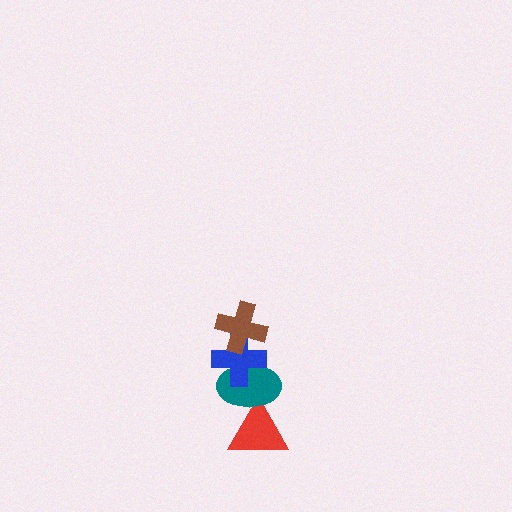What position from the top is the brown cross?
The brown cross is 1st from the top.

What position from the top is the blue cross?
The blue cross is 2nd from the top.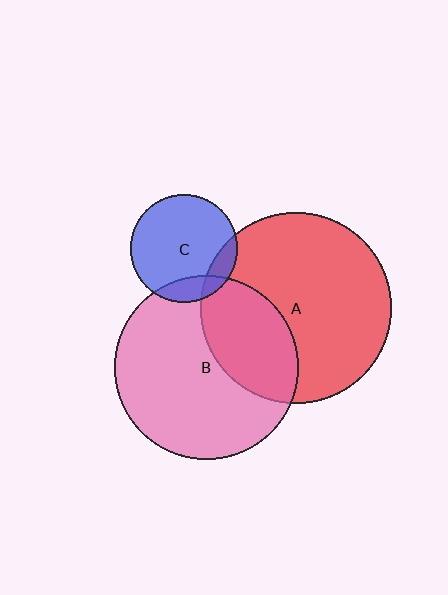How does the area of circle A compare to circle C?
Approximately 3.2 times.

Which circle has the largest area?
Circle A (red).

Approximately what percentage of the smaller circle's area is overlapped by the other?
Approximately 10%.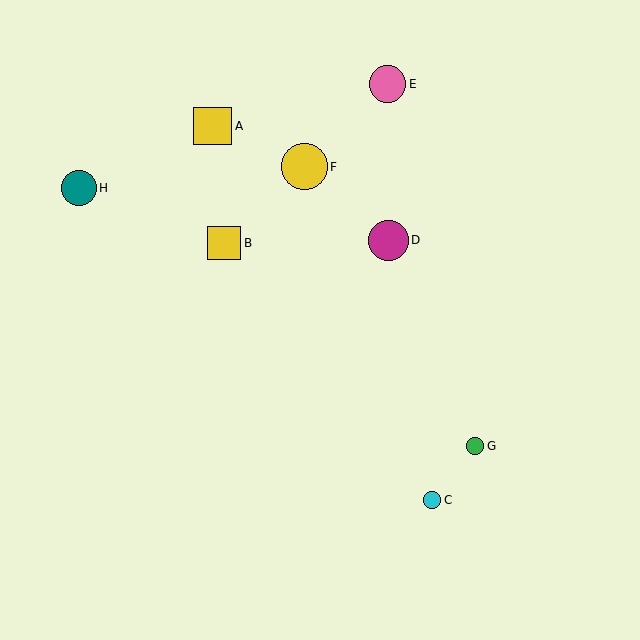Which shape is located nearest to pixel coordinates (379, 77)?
The pink circle (labeled E) at (388, 84) is nearest to that location.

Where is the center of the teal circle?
The center of the teal circle is at (79, 188).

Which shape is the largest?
The yellow circle (labeled F) is the largest.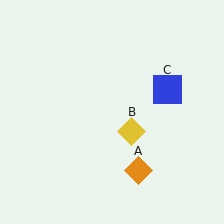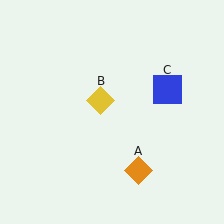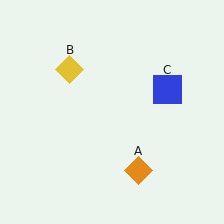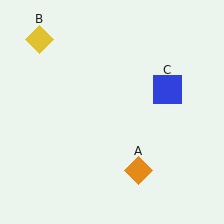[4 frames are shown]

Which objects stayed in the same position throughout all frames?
Orange diamond (object A) and blue square (object C) remained stationary.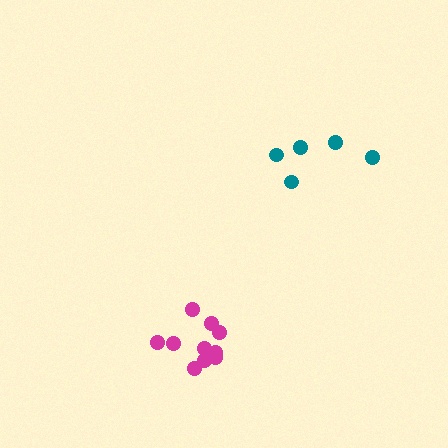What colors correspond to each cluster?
The clusters are colored: magenta, teal.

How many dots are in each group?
Group 1: 11 dots, Group 2: 5 dots (16 total).